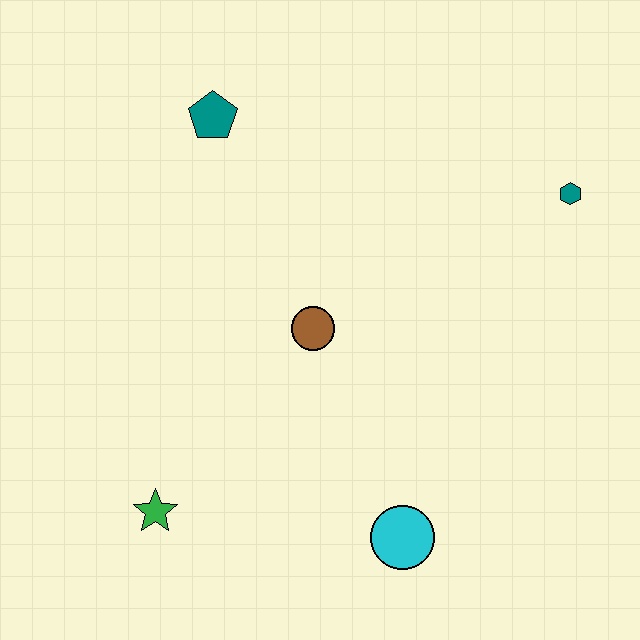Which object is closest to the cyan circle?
The brown circle is closest to the cyan circle.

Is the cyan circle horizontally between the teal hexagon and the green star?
Yes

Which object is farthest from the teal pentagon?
The cyan circle is farthest from the teal pentagon.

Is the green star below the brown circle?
Yes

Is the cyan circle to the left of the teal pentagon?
No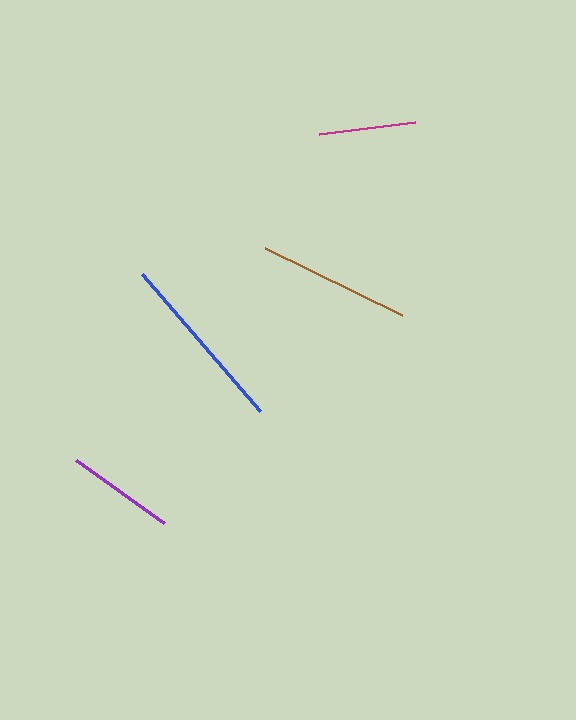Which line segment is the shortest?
The magenta line is the shortest at approximately 97 pixels.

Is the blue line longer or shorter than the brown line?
The blue line is longer than the brown line.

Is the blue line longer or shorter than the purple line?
The blue line is longer than the purple line.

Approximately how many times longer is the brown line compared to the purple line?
The brown line is approximately 1.4 times the length of the purple line.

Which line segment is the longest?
The blue line is the longest at approximately 181 pixels.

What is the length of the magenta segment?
The magenta segment is approximately 97 pixels long.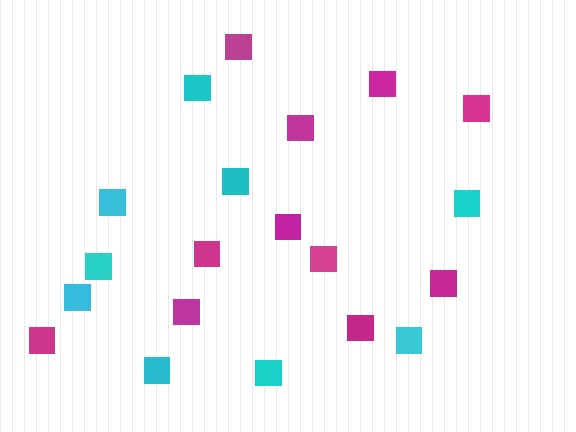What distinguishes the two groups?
There are 2 groups: one group of cyan squares (9) and one group of magenta squares (11).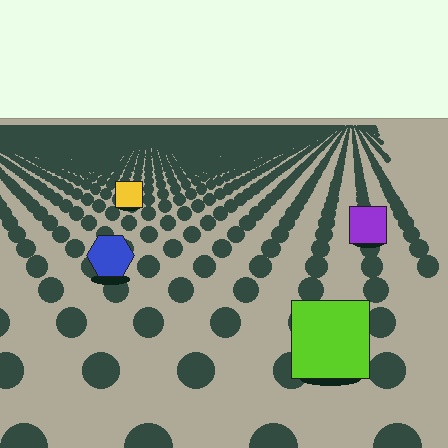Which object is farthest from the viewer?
The yellow square is farthest from the viewer. It appears smaller and the ground texture around it is denser.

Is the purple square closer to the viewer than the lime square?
No. The lime square is closer — you can tell from the texture gradient: the ground texture is coarser near it.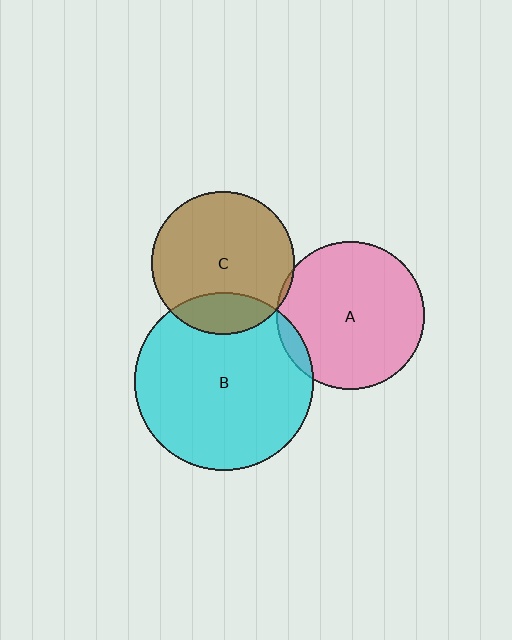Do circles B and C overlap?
Yes.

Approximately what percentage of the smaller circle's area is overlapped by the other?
Approximately 20%.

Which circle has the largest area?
Circle B (cyan).